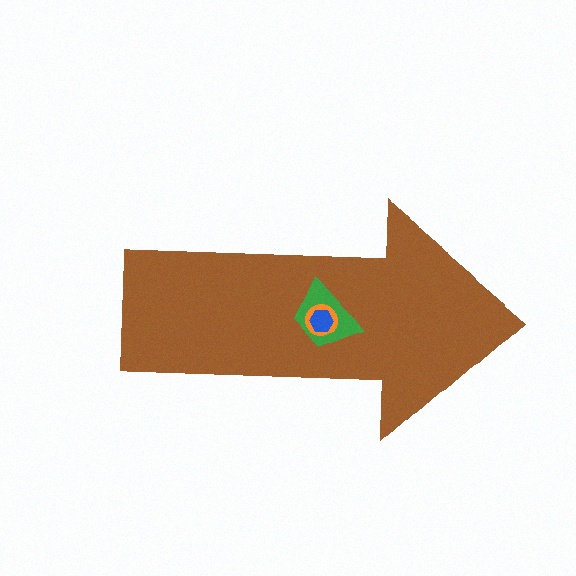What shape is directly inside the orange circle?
The blue hexagon.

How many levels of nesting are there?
4.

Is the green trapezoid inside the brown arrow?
Yes.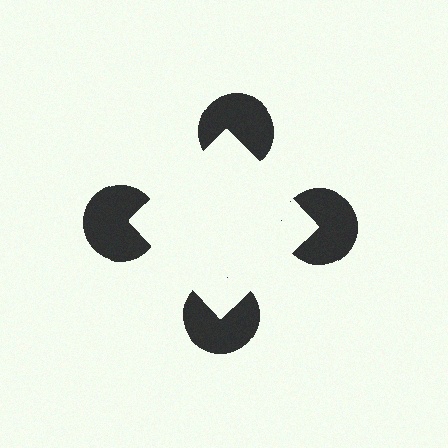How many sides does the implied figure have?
4 sides.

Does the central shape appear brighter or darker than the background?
It typically appears slightly brighter than the background, even though no actual brightness change is drawn.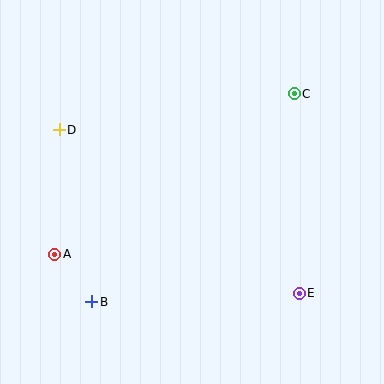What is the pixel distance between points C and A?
The distance between C and A is 288 pixels.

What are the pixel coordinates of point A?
Point A is at (55, 254).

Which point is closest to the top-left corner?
Point D is closest to the top-left corner.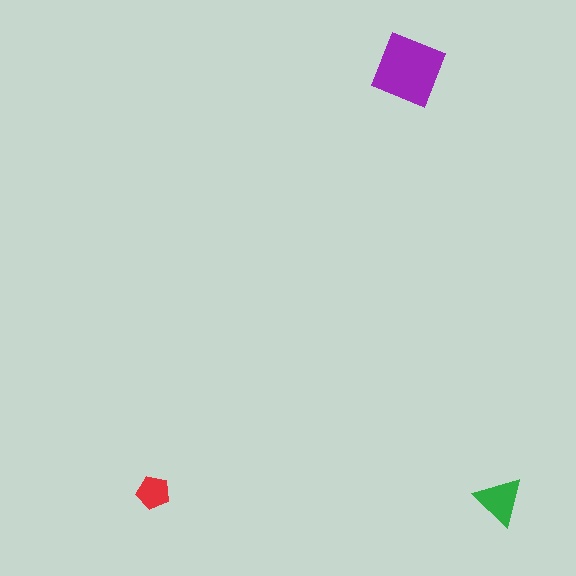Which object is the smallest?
The red pentagon.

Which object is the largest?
The purple diamond.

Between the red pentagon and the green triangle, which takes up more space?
The green triangle.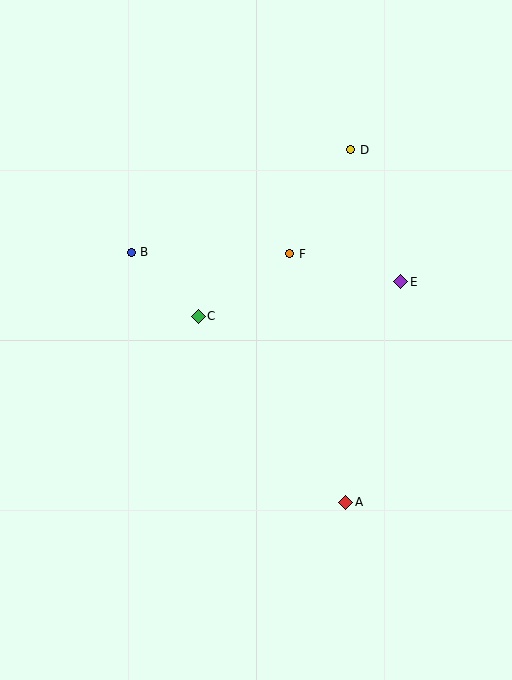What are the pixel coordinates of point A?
Point A is at (346, 502).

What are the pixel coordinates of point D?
Point D is at (351, 150).